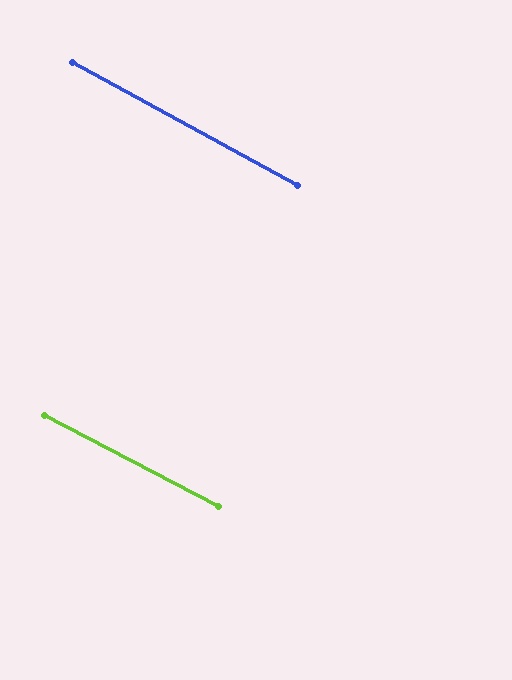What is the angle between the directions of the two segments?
Approximately 1 degree.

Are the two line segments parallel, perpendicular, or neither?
Parallel — their directions differ by only 0.9°.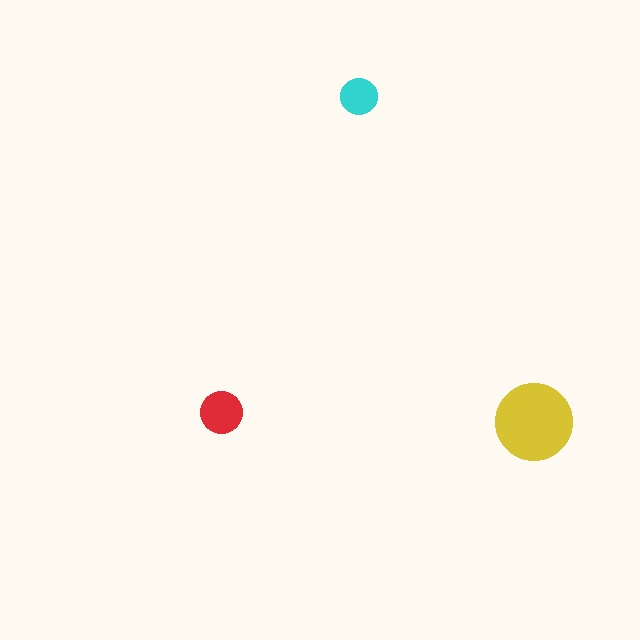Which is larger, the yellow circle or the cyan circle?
The yellow one.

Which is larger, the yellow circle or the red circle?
The yellow one.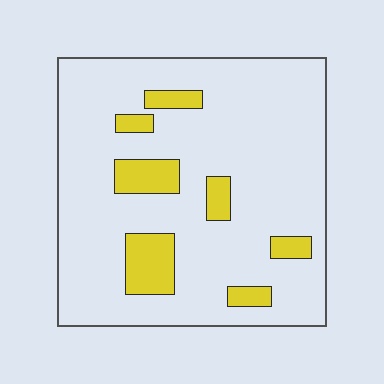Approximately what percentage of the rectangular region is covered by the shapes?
Approximately 15%.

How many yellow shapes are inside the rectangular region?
7.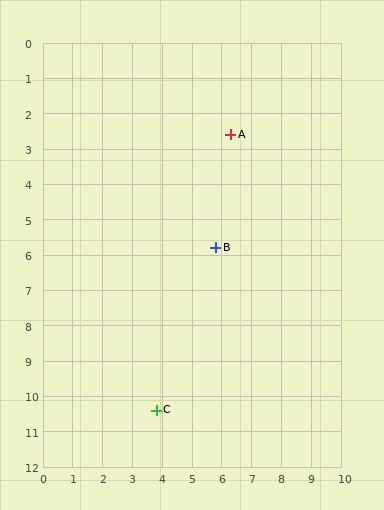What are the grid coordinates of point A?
Point A is at approximately (6.3, 2.6).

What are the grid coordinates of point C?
Point C is at approximately (3.8, 10.4).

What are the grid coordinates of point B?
Point B is at approximately (5.8, 5.8).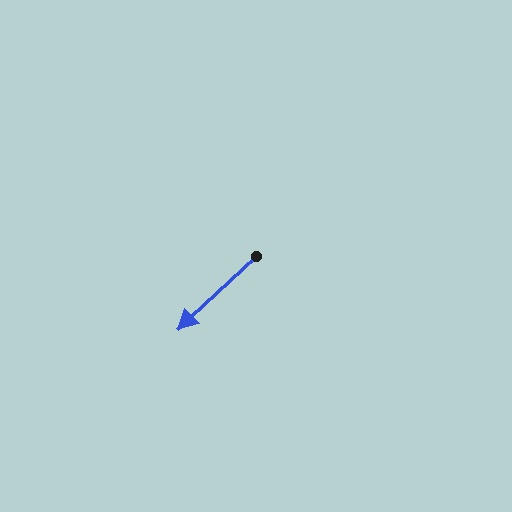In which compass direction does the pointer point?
Southwest.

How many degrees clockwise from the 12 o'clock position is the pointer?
Approximately 227 degrees.